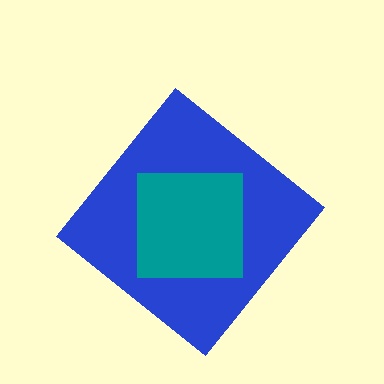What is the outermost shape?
The blue diamond.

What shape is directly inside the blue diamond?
The teal square.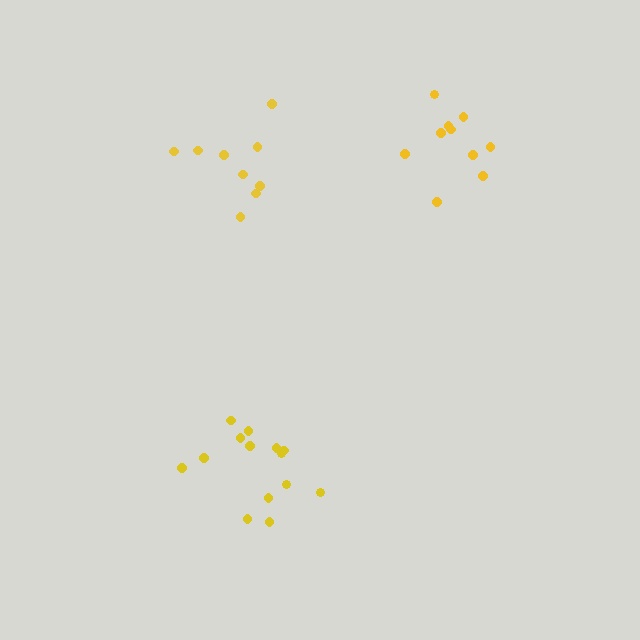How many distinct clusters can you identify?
There are 3 distinct clusters.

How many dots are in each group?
Group 1: 10 dots, Group 2: 9 dots, Group 3: 14 dots (33 total).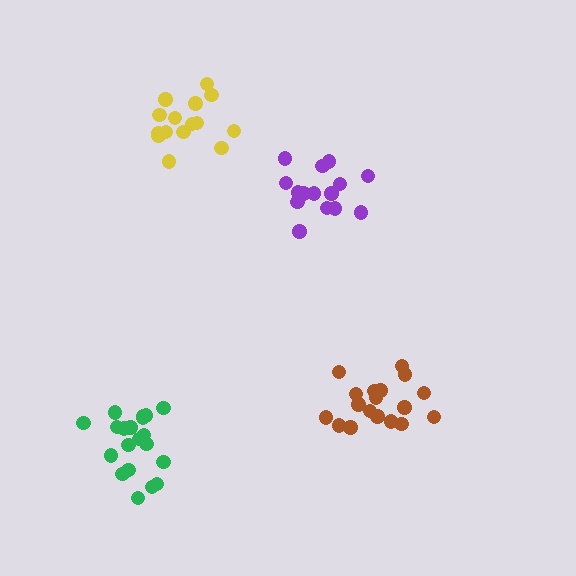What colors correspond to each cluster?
The clusters are colored: yellow, purple, green, brown.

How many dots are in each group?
Group 1: 15 dots, Group 2: 15 dots, Group 3: 21 dots, Group 4: 19 dots (70 total).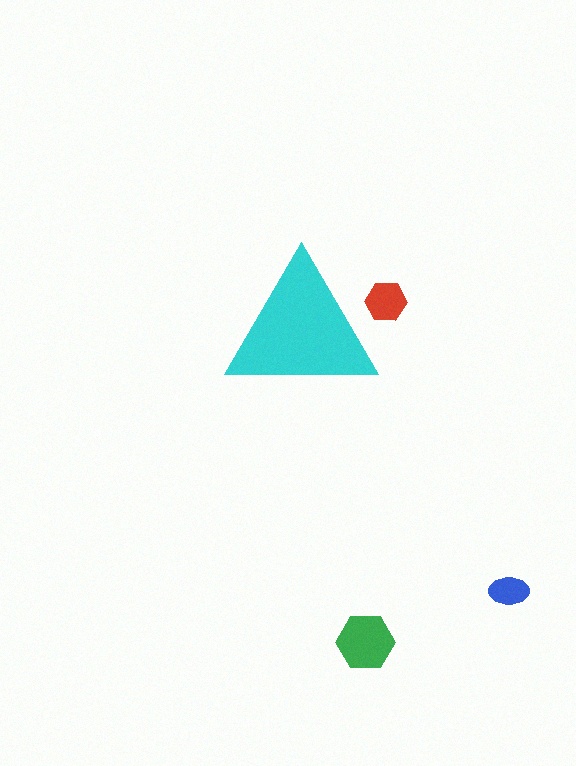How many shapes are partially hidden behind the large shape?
1 shape is partially hidden.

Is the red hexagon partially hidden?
Yes, the red hexagon is partially hidden behind the cyan triangle.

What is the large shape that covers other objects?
A cyan triangle.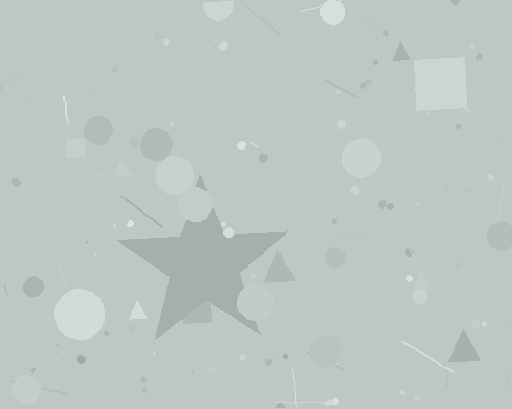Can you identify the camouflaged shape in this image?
The camouflaged shape is a star.